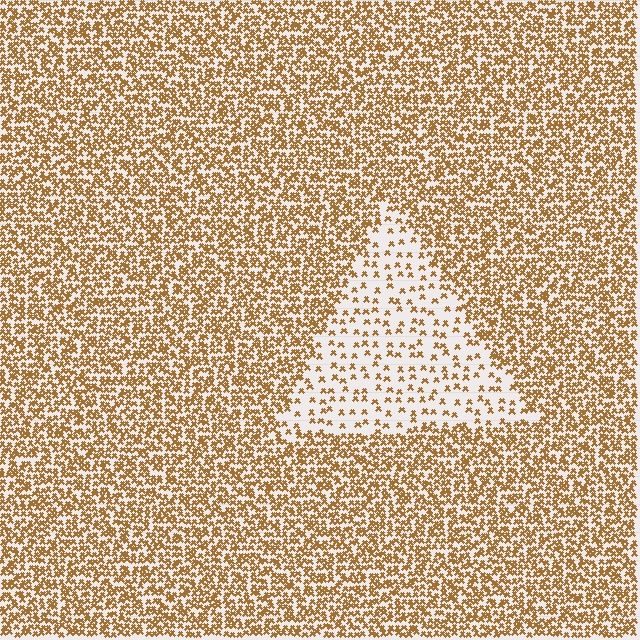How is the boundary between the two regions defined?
The boundary is defined by a change in element density (approximately 3.0x ratio). All elements are the same color, size, and shape.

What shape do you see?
I see a triangle.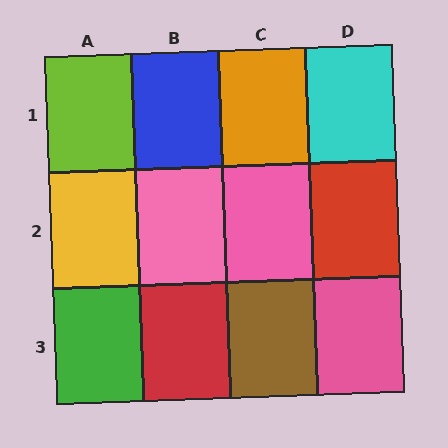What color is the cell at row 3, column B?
Red.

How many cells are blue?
1 cell is blue.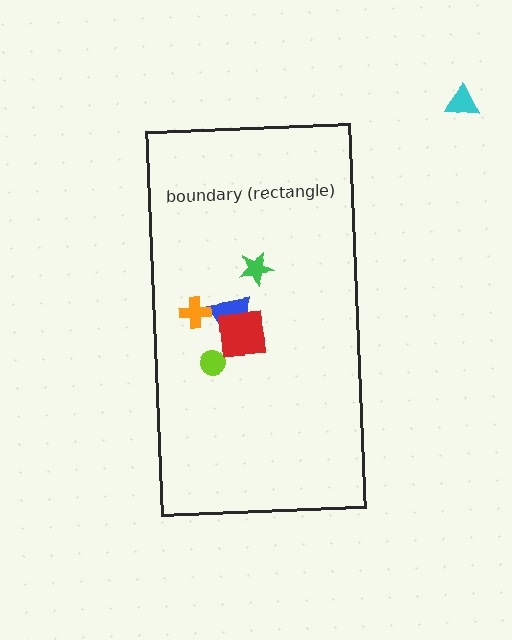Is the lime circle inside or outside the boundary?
Inside.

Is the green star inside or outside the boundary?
Inside.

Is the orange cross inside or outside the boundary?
Inside.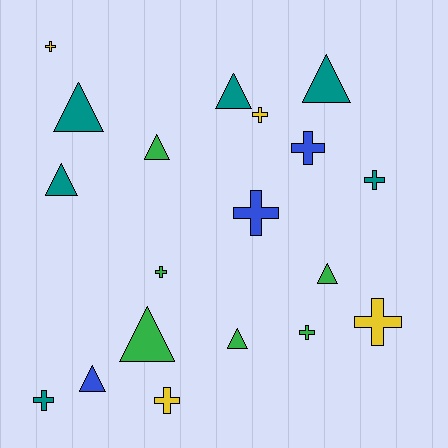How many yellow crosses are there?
There are 4 yellow crosses.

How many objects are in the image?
There are 19 objects.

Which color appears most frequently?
Green, with 6 objects.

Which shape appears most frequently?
Cross, with 10 objects.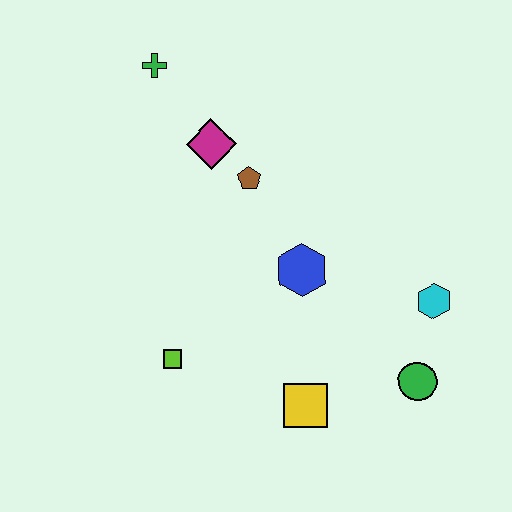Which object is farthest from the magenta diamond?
The green circle is farthest from the magenta diamond.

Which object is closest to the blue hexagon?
The brown pentagon is closest to the blue hexagon.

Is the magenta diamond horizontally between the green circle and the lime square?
Yes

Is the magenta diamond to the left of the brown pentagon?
Yes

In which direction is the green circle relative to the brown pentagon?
The green circle is below the brown pentagon.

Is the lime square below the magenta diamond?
Yes